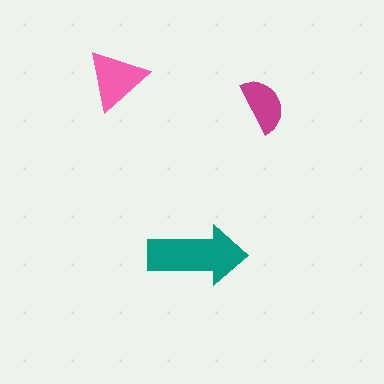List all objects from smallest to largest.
The magenta semicircle, the pink triangle, the teal arrow.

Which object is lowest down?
The teal arrow is bottommost.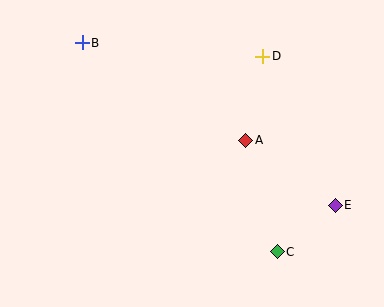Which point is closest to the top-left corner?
Point B is closest to the top-left corner.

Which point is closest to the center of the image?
Point A at (246, 140) is closest to the center.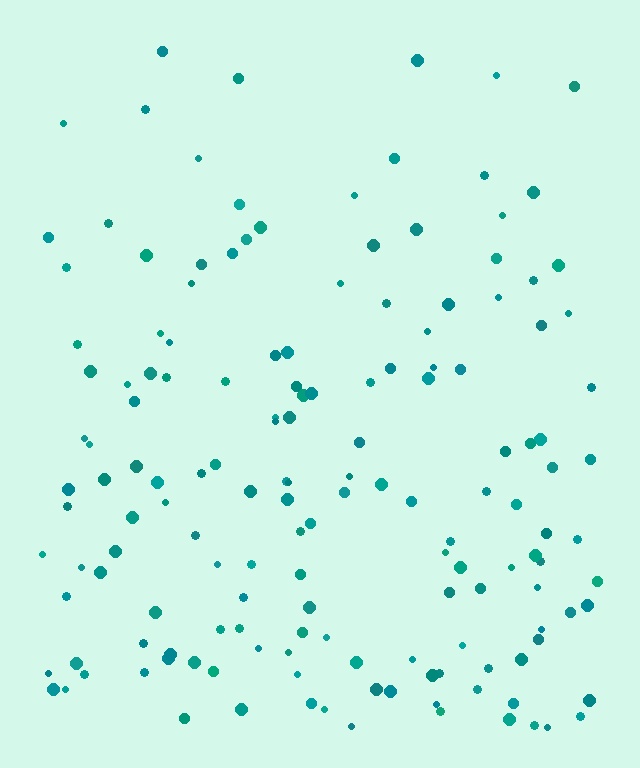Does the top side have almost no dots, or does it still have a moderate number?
Still a moderate number, just noticeably fewer than the bottom.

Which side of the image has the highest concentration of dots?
The bottom.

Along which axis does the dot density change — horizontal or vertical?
Vertical.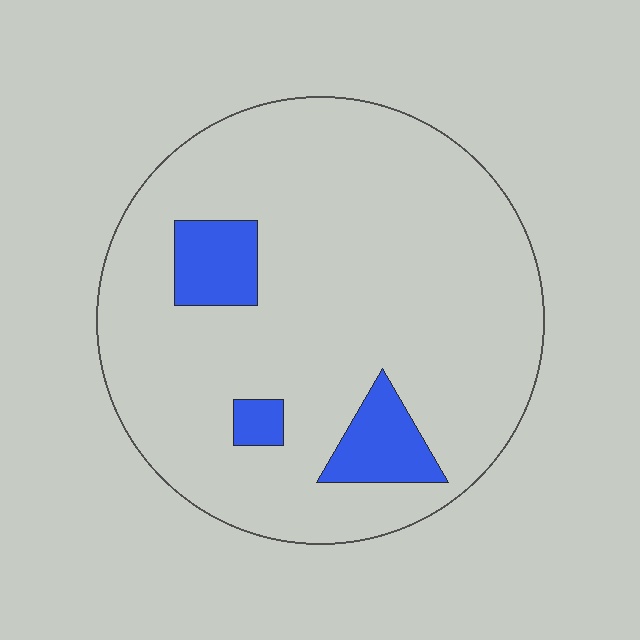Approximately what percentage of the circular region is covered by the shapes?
Approximately 10%.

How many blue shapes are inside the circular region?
3.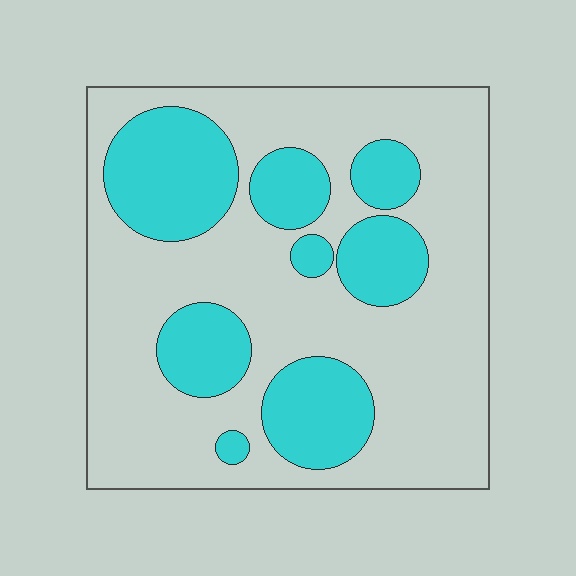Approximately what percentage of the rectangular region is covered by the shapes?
Approximately 30%.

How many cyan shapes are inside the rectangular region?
8.